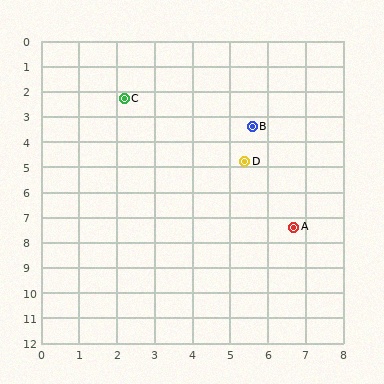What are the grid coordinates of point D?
Point D is at approximately (5.4, 4.8).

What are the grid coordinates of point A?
Point A is at approximately (6.7, 7.4).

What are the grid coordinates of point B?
Point B is at approximately (5.6, 3.4).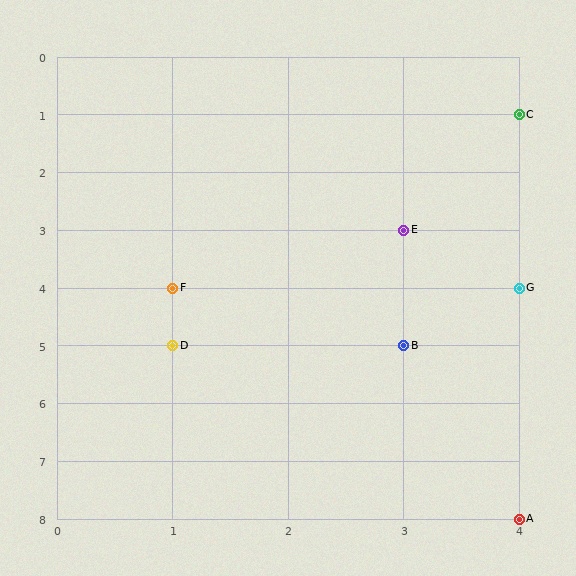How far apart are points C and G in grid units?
Points C and G are 3 rows apart.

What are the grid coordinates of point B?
Point B is at grid coordinates (3, 5).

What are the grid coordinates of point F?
Point F is at grid coordinates (1, 4).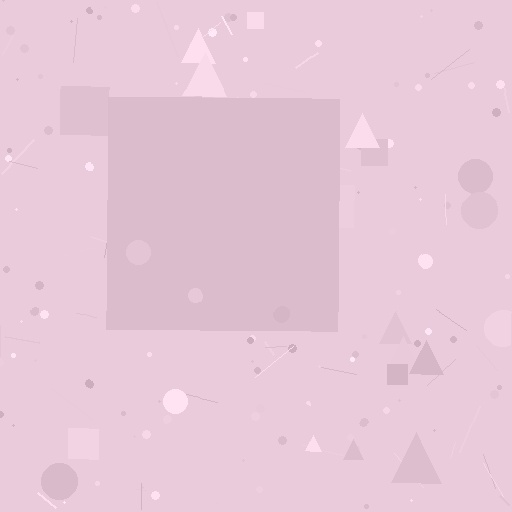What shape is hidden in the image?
A square is hidden in the image.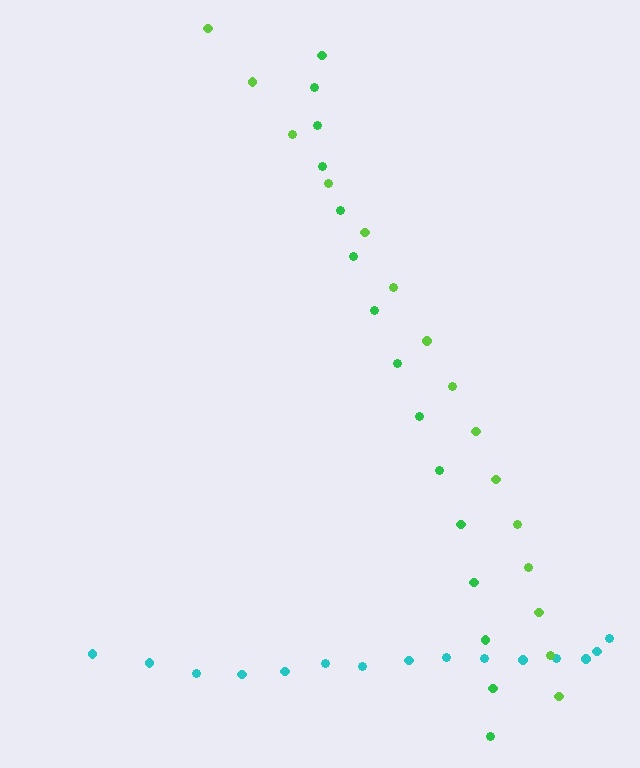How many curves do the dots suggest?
There are 3 distinct paths.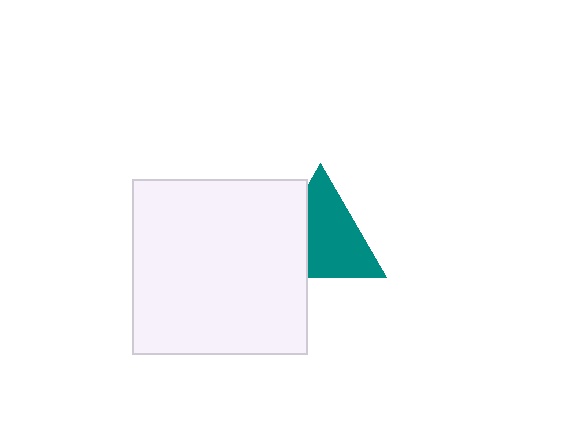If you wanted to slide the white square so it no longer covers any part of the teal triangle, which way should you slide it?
Slide it left — that is the most direct way to separate the two shapes.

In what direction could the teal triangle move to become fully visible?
The teal triangle could move right. That would shift it out from behind the white square entirely.